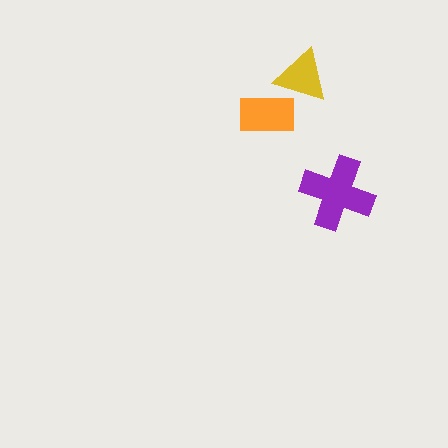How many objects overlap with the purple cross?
0 objects overlap with the purple cross.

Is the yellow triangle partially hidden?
Yes, it is partially covered by another shape.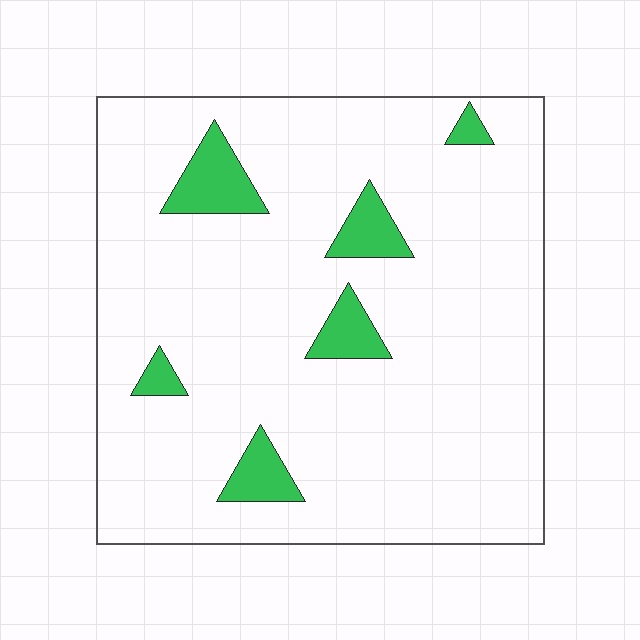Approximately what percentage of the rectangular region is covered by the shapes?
Approximately 10%.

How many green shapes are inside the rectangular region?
6.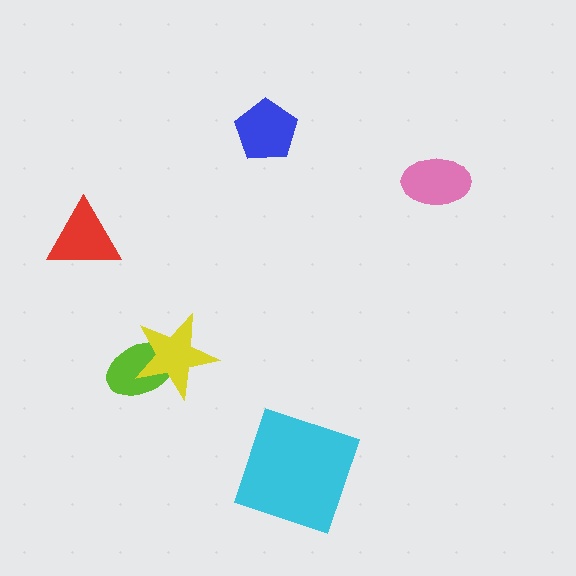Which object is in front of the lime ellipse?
The yellow star is in front of the lime ellipse.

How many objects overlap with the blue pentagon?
0 objects overlap with the blue pentagon.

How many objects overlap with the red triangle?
0 objects overlap with the red triangle.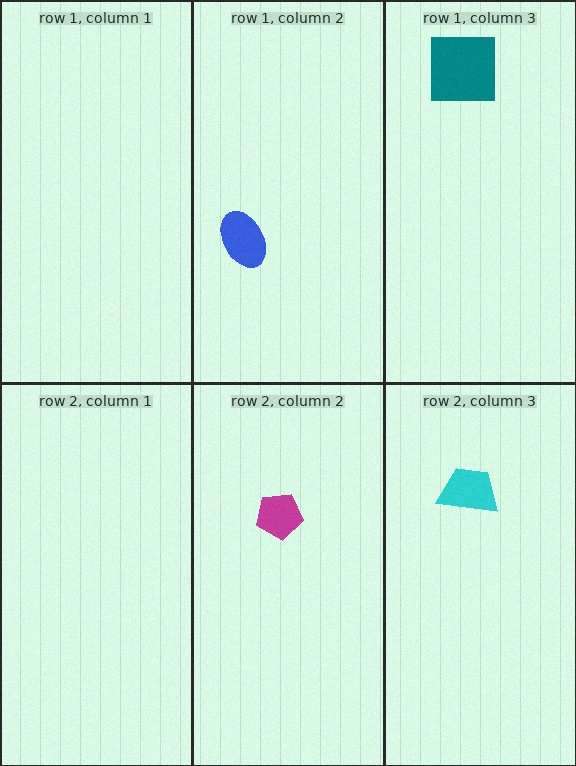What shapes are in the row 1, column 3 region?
The teal square.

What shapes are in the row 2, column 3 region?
The cyan trapezoid.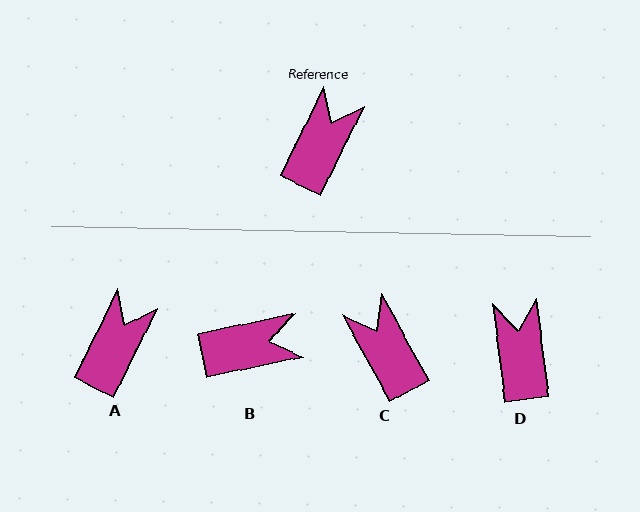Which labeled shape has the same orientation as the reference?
A.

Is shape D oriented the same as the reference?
No, it is off by about 33 degrees.